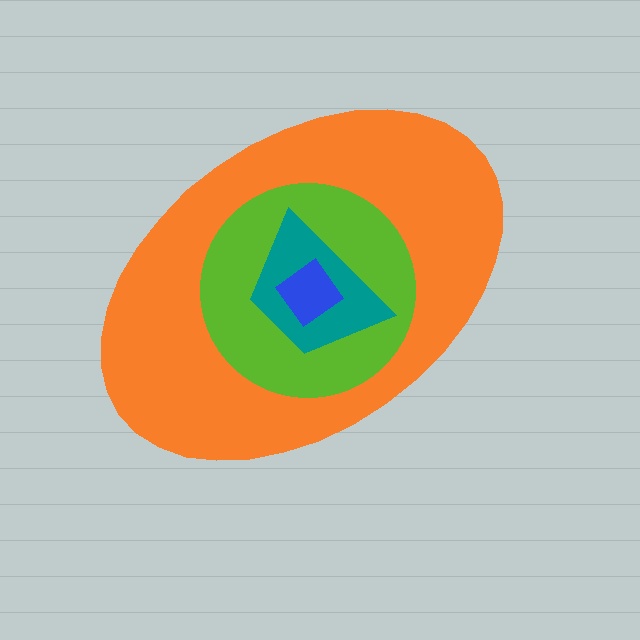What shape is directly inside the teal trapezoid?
The blue diamond.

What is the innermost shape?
The blue diamond.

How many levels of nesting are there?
4.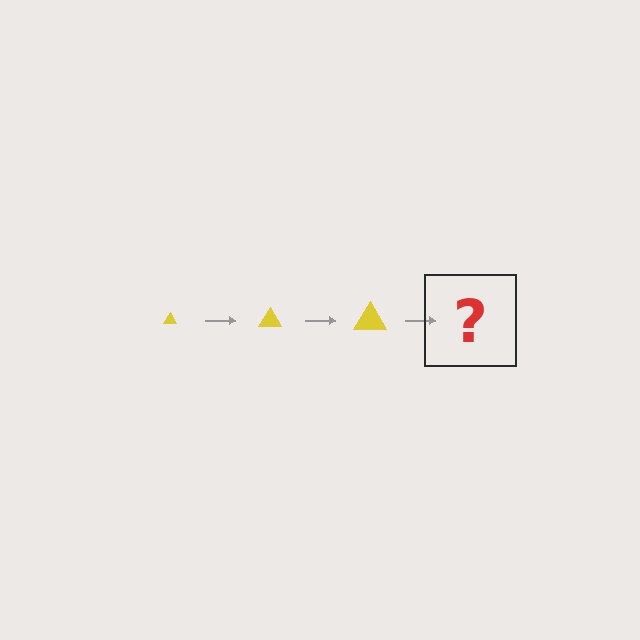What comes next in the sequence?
The next element should be a yellow triangle, larger than the previous one.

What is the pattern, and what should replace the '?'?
The pattern is that the triangle gets progressively larger each step. The '?' should be a yellow triangle, larger than the previous one.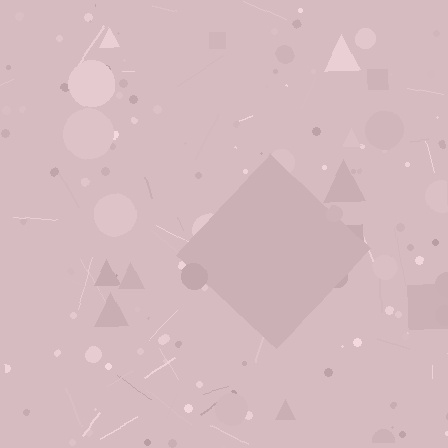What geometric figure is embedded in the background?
A diamond is embedded in the background.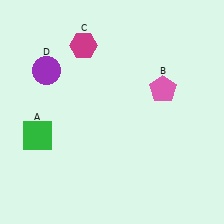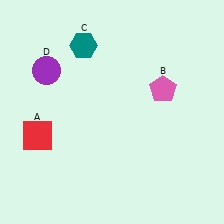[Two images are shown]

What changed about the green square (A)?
In Image 1, A is green. In Image 2, it changed to red.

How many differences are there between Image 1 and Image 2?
There are 2 differences between the two images.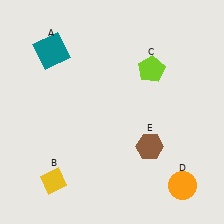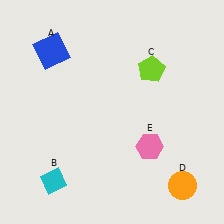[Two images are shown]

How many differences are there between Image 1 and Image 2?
There are 3 differences between the two images.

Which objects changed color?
A changed from teal to blue. B changed from yellow to cyan. E changed from brown to pink.